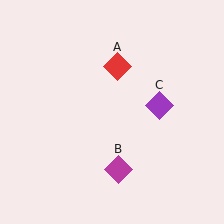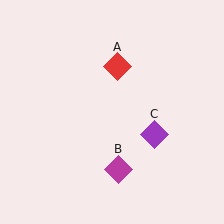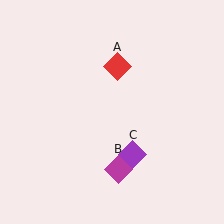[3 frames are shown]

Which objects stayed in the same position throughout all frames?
Red diamond (object A) and magenta diamond (object B) remained stationary.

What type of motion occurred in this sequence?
The purple diamond (object C) rotated clockwise around the center of the scene.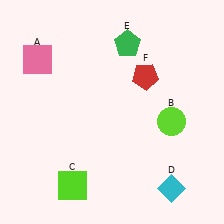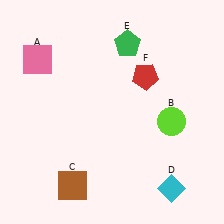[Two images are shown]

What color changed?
The square (C) changed from lime in Image 1 to brown in Image 2.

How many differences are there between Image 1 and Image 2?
There is 1 difference between the two images.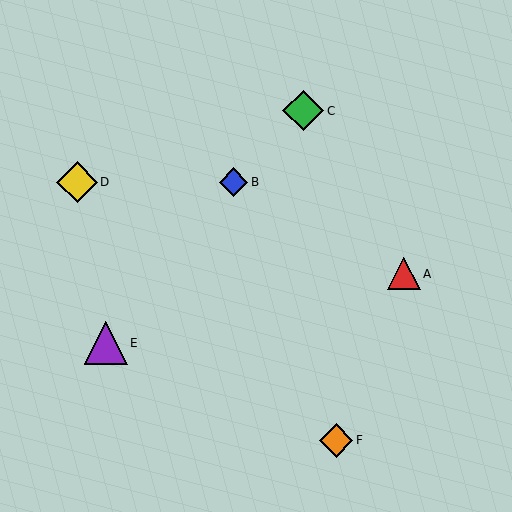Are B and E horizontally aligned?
No, B is at y≈182 and E is at y≈343.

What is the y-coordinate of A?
Object A is at y≈274.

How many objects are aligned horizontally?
2 objects (B, D) are aligned horizontally.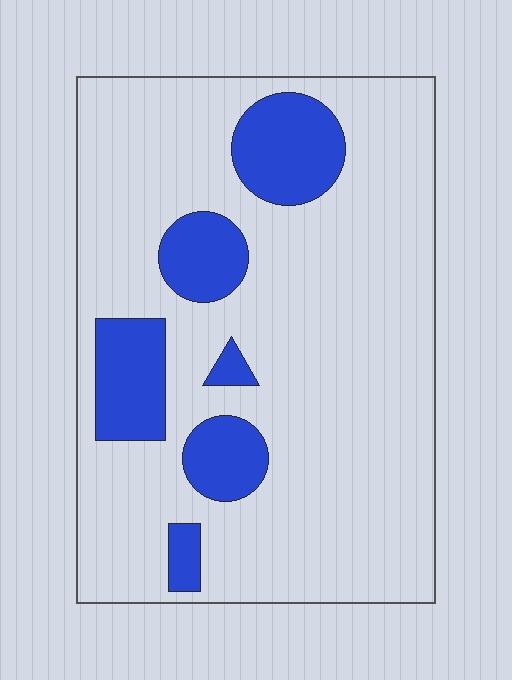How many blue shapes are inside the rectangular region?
6.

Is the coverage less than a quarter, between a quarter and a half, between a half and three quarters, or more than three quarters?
Less than a quarter.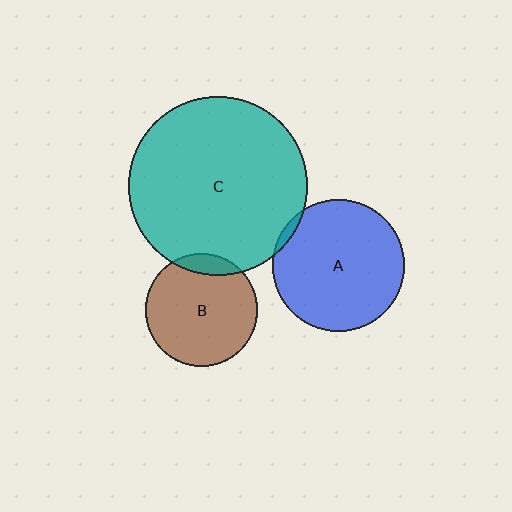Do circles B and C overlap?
Yes.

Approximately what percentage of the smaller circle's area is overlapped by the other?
Approximately 10%.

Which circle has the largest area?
Circle C (teal).